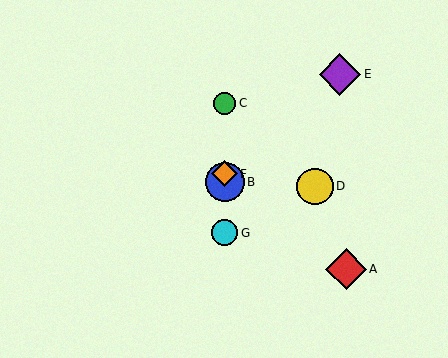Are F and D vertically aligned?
No, F is at x≈225 and D is at x≈315.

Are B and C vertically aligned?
Yes, both are at x≈225.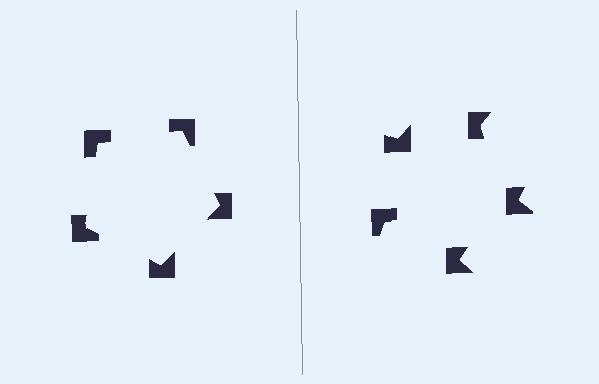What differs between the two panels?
The notched squares are positioned identically on both sides; only the wedge orientations differ. On the left they align to a pentagon; on the right they are misaligned.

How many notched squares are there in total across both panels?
10 — 5 on each side.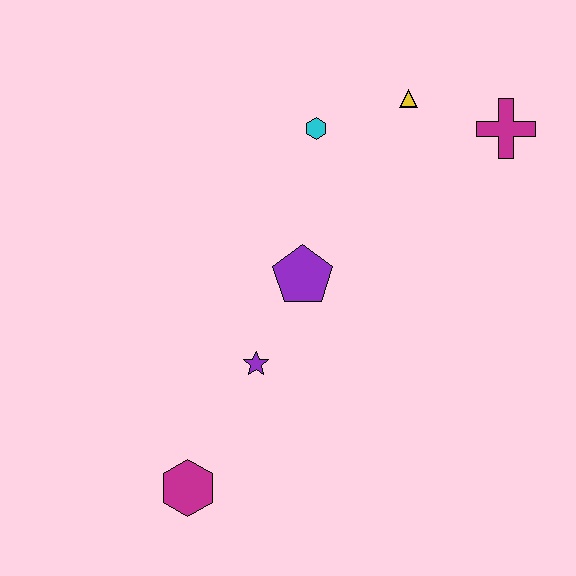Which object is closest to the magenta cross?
The yellow triangle is closest to the magenta cross.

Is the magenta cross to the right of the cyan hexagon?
Yes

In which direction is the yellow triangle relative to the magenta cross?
The yellow triangle is to the left of the magenta cross.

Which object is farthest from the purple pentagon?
The magenta cross is farthest from the purple pentagon.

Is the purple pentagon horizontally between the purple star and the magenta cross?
Yes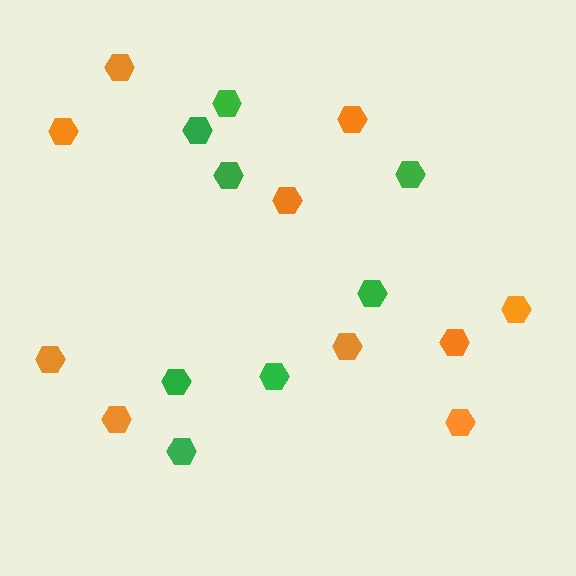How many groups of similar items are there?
There are 2 groups: one group of green hexagons (8) and one group of orange hexagons (10).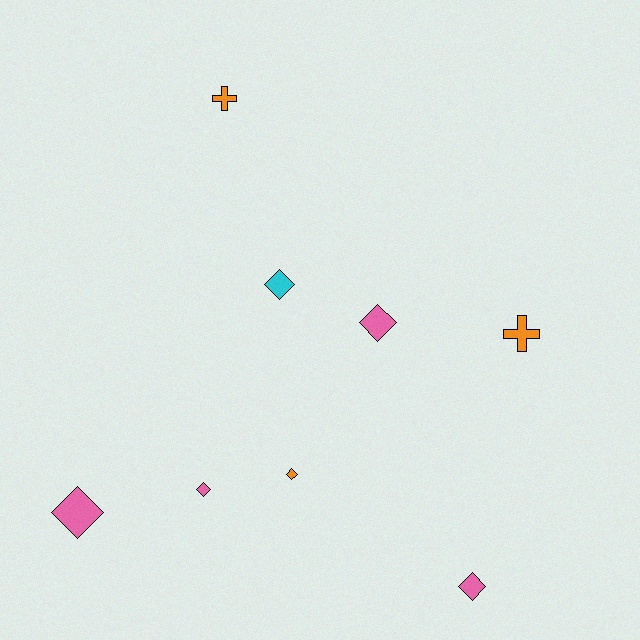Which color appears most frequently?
Pink, with 4 objects.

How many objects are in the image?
There are 8 objects.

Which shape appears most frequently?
Diamond, with 6 objects.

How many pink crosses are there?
There are no pink crosses.